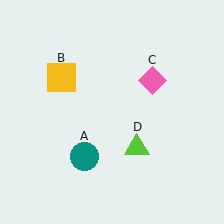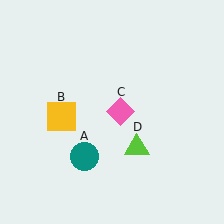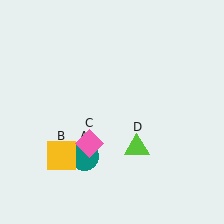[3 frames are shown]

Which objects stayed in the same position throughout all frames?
Teal circle (object A) and lime triangle (object D) remained stationary.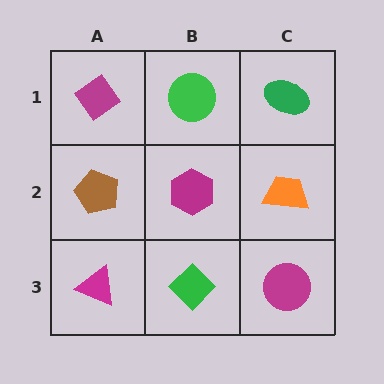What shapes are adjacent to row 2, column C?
A green ellipse (row 1, column C), a magenta circle (row 3, column C), a magenta hexagon (row 2, column B).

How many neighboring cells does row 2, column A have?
3.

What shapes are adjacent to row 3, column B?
A magenta hexagon (row 2, column B), a magenta triangle (row 3, column A), a magenta circle (row 3, column C).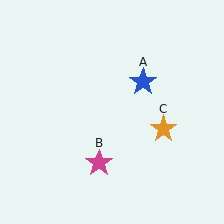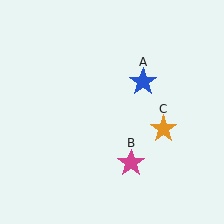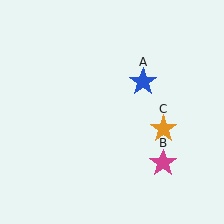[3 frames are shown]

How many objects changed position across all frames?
1 object changed position: magenta star (object B).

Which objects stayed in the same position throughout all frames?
Blue star (object A) and orange star (object C) remained stationary.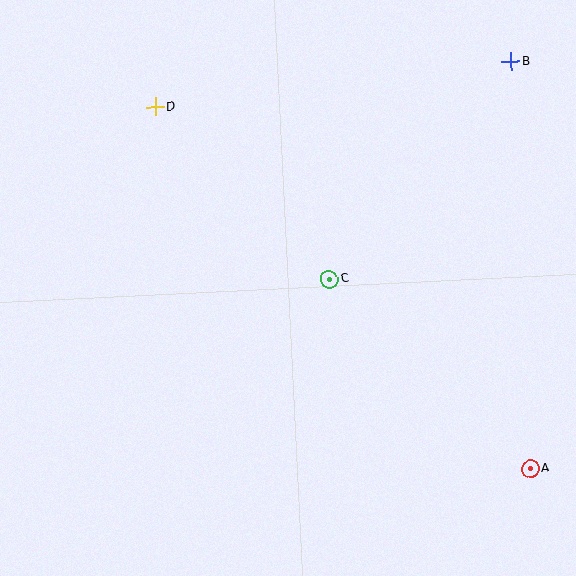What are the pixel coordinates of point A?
Point A is at (531, 469).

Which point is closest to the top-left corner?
Point D is closest to the top-left corner.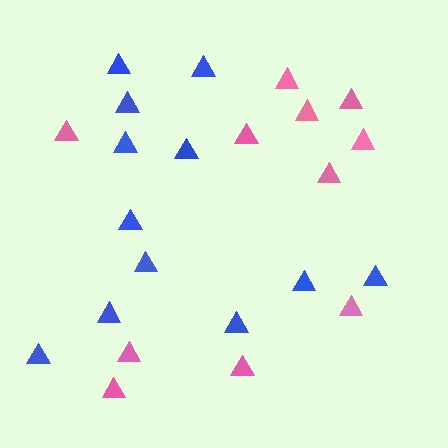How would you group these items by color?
There are 2 groups: one group of blue triangles (12) and one group of pink triangles (11).